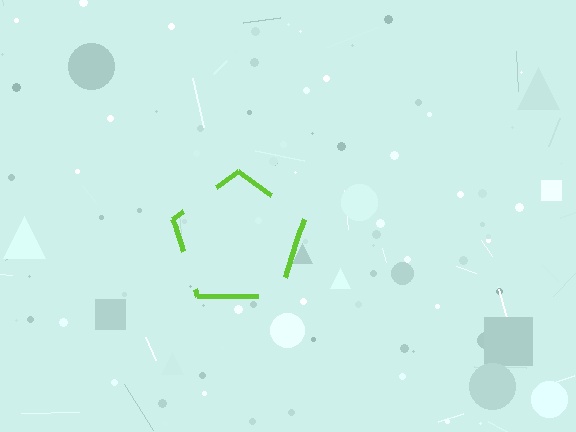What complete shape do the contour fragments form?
The contour fragments form a pentagon.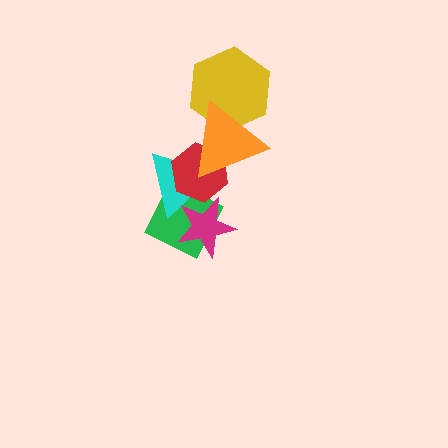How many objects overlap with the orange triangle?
3 objects overlap with the orange triangle.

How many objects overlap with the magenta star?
3 objects overlap with the magenta star.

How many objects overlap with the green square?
3 objects overlap with the green square.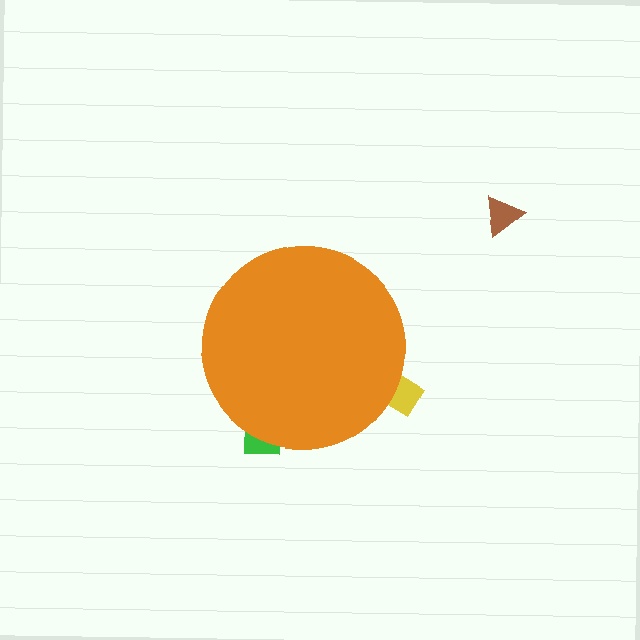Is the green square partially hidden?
Yes, the green square is partially hidden behind the orange circle.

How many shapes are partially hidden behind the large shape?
2 shapes are partially hidden.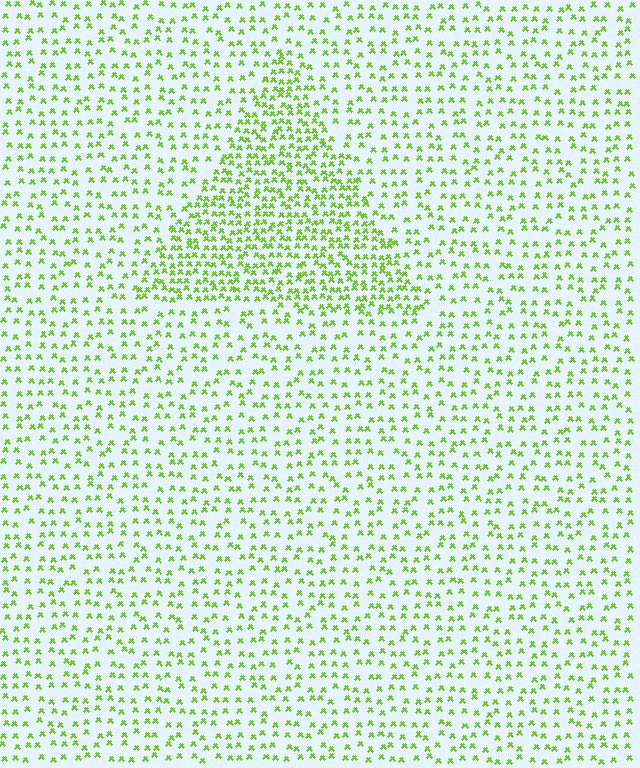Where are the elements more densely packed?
The elements are more densely packed inside the triangle boundary.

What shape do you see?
I see a triangle.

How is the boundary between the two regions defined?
The boundary is defined by a change in element density (approximately 2.0x ratio). All elements are the same color, size, and shape.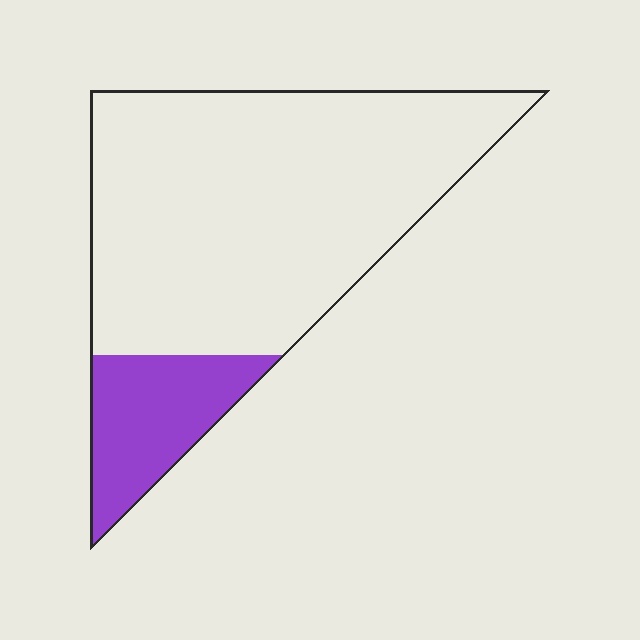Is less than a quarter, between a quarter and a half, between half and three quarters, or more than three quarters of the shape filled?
Less than a quarter.